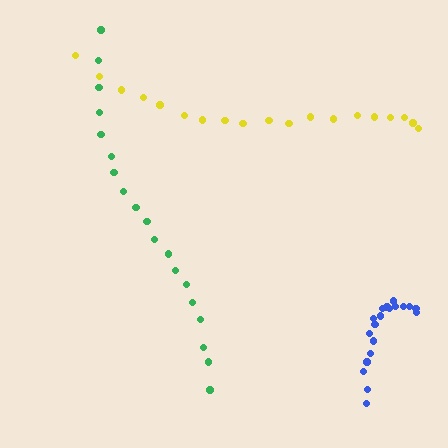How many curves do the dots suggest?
There are 3 distinct paths.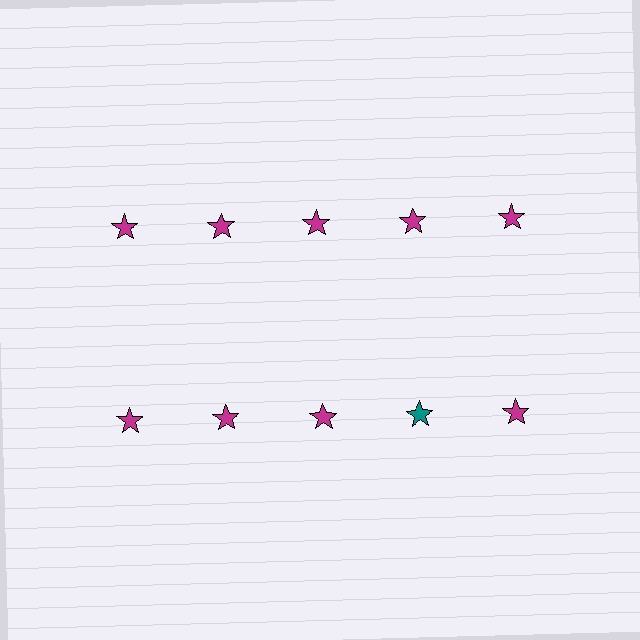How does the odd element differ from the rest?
It has a different color: teal instead of magenta.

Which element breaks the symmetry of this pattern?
The teal star in the second row, second from right column breaks the symmetry. All other shapes are magenta stars.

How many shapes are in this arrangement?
There are 10 shapes arranged in a grid pattern.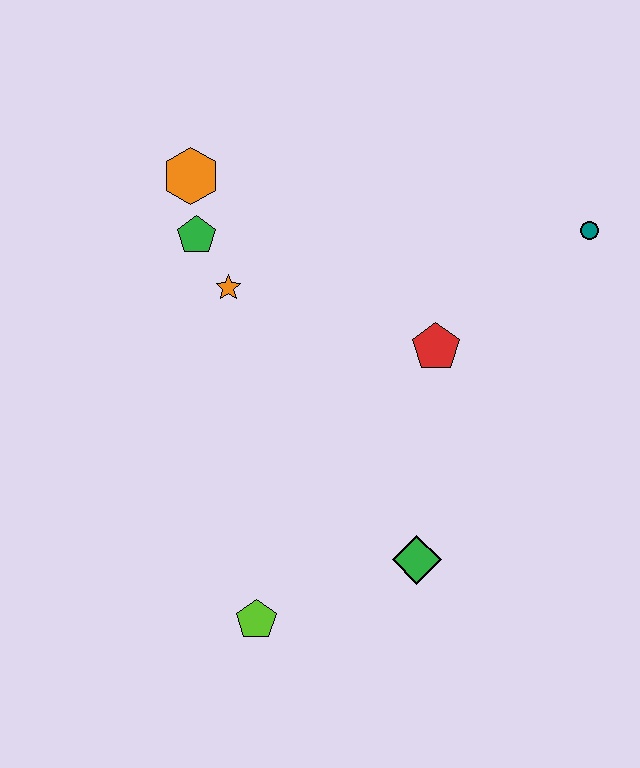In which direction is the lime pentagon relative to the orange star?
The lime pentagon is below the orange star.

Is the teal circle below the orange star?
No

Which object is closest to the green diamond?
The lime pentagon is closest to the green diamond.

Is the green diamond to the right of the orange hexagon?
Yes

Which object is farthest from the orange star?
The teal circle is farthest from the orange star.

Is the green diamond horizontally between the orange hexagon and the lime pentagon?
No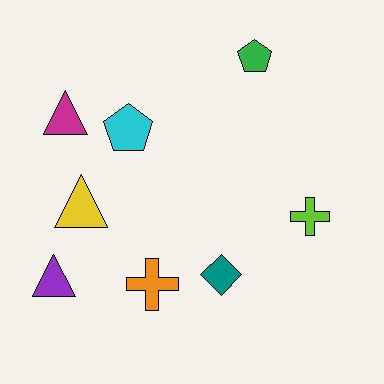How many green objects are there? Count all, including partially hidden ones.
There is 1 green object.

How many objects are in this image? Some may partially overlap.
There are 8 objects.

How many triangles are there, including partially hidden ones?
There are 3 triangles.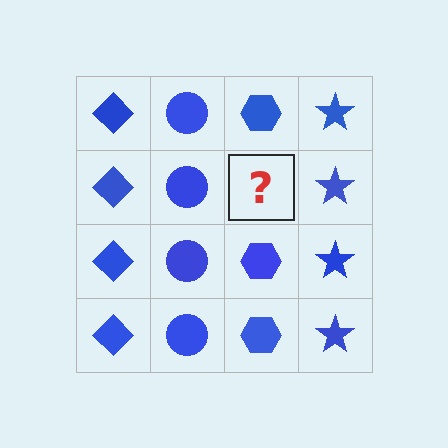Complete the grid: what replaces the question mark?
The question mark should be replaced with a blue hexagon.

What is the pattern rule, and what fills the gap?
The rule is that each column has a consistent shape. The gap should be filled with a blue hexagon.